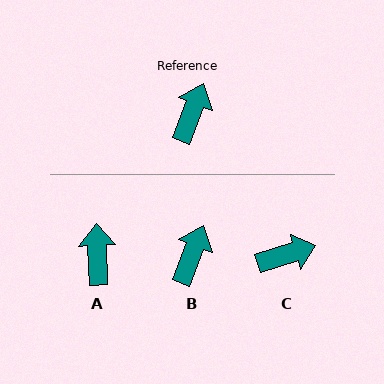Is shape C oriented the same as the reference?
No, it is off by about 51 degrees.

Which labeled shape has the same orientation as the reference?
B.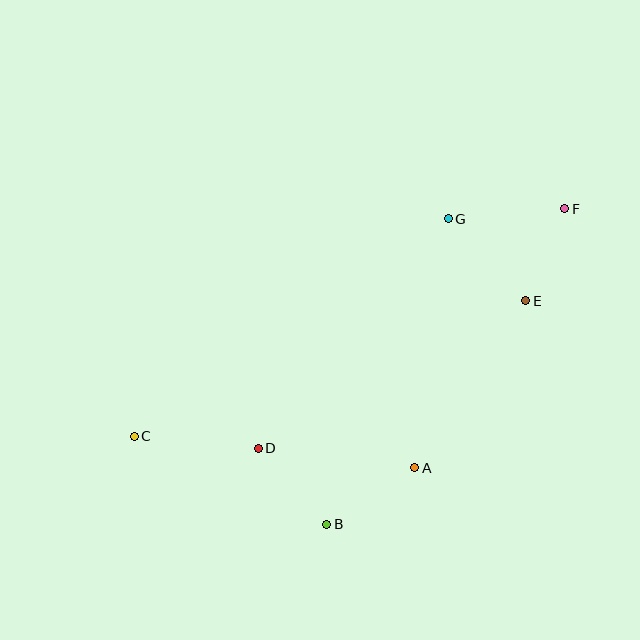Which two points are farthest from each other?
Points C and F are farthest from each other.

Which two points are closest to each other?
Points E and F are closest to each other.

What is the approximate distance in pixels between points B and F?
The distance between B and F is approximately 395 pixels.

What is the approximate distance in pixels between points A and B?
The distance between A and B is approximately 105 pixels.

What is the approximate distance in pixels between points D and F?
The distance between D and F is approximately 389 pixels.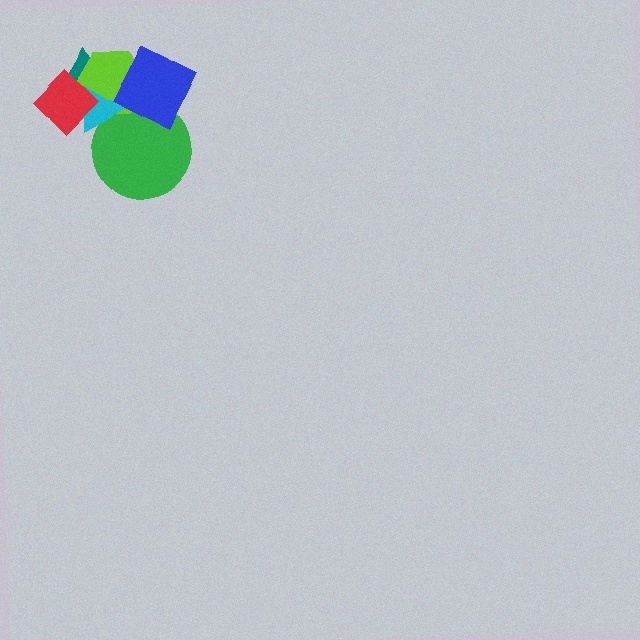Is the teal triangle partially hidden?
Yes, it is partially covered by another shape.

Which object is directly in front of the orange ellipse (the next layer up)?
The green circle is directly in front of the orange ellipse.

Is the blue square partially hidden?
No, no other shape covers it.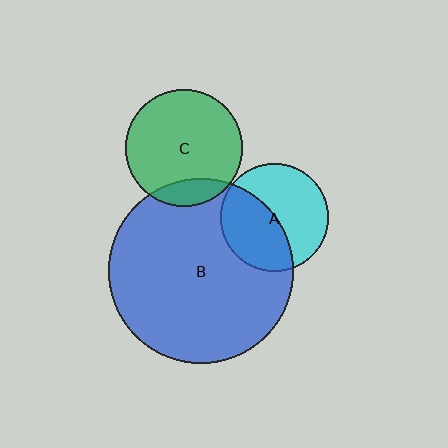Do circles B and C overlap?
Yes.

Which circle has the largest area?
Circle B (blue).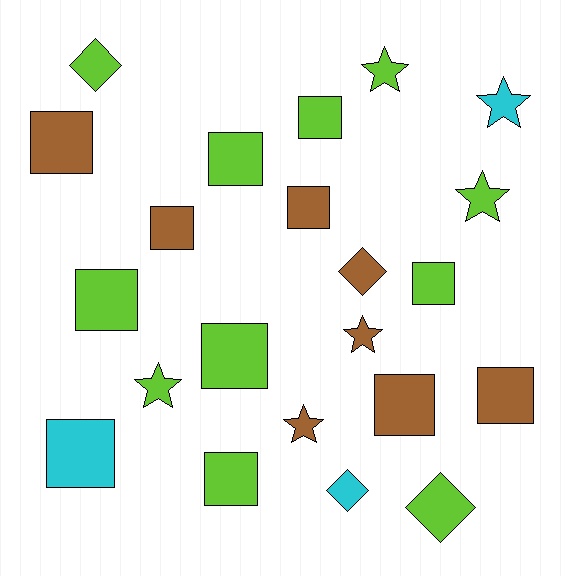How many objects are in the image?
There are 22 objects.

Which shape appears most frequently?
Square, with 12 objects.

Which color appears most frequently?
Lime, with 11 objects.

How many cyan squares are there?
There is 1 cyan square.